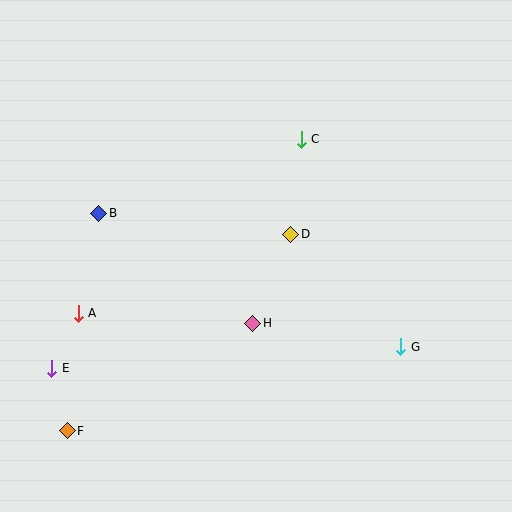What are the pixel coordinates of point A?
Point A is at (78, 313).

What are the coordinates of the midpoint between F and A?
The midpoint between F and A is at (73, 372).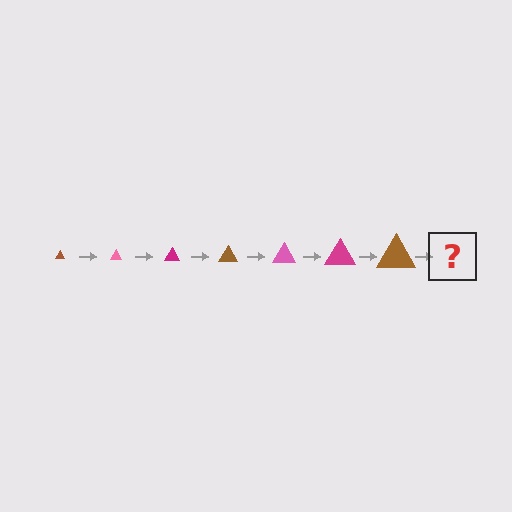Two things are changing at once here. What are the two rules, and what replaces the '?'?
The two rules are that the triangle grows larger each step and the color cycles through brown, pink, and magenta. The '?' should be a pink triangle, larger than the previous one.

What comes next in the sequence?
The next element should be a pink triangle, larger than the previous one.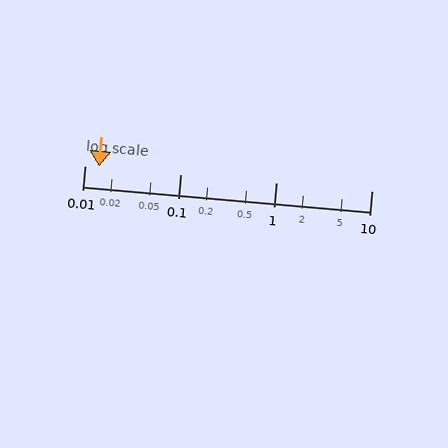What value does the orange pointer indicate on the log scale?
The pointer indicates approximately 0.014.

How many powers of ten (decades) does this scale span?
The scale spans 3 decades, from 0.01 to 10.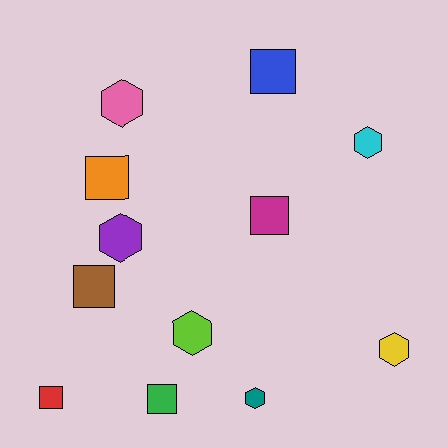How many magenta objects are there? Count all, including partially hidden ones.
There is 1 magenta object.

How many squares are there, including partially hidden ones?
There are 6 squares.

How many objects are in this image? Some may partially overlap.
There are 12 objects.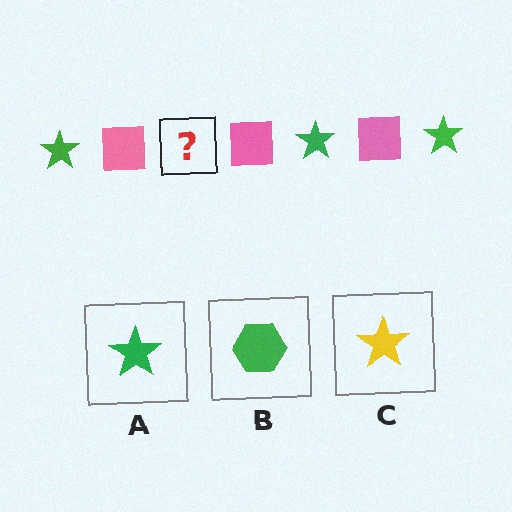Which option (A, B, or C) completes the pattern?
A.